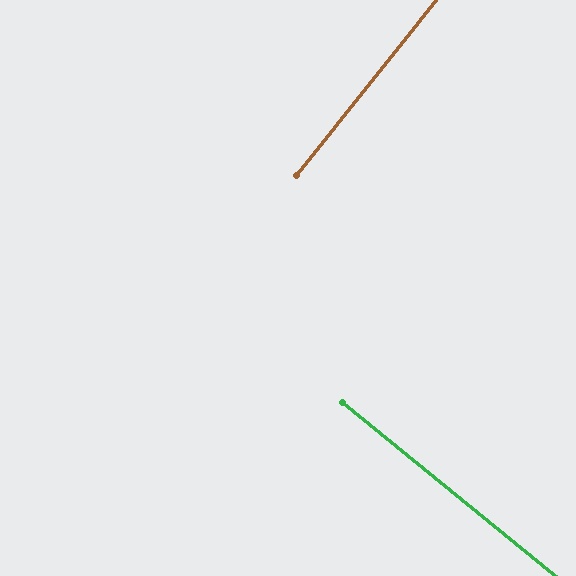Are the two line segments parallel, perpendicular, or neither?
Perpendicular — they meet at approximately 89°.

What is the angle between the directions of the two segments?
Approximately 89 degrees.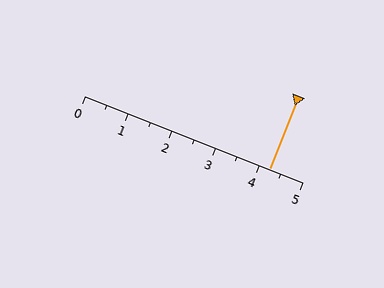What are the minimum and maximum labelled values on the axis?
The axis runs from 0 to 5.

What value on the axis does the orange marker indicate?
The marker indicates approximately 4.2.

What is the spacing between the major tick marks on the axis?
The major ticks are spaced 1 apart.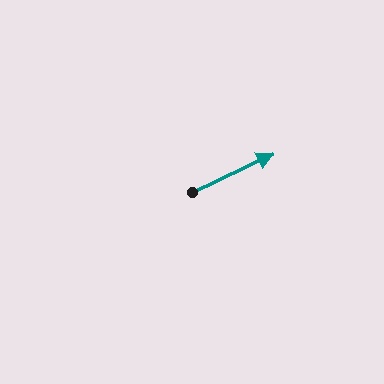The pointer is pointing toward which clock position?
Roughly 2 o'clock.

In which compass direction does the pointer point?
Northeast.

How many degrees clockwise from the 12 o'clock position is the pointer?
Approximately 65 degrees.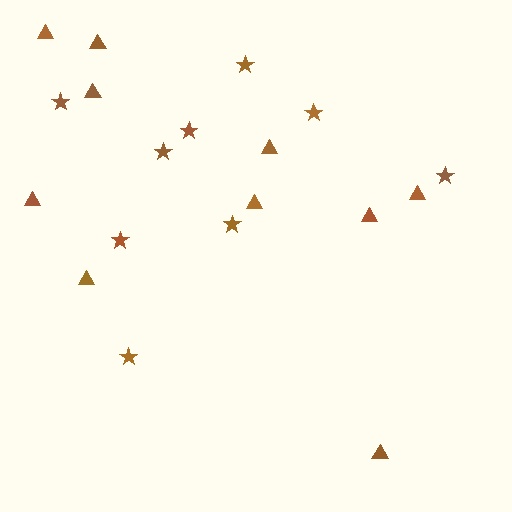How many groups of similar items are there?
There are 2 groups: one group of triangles (10) and one group of stars (9).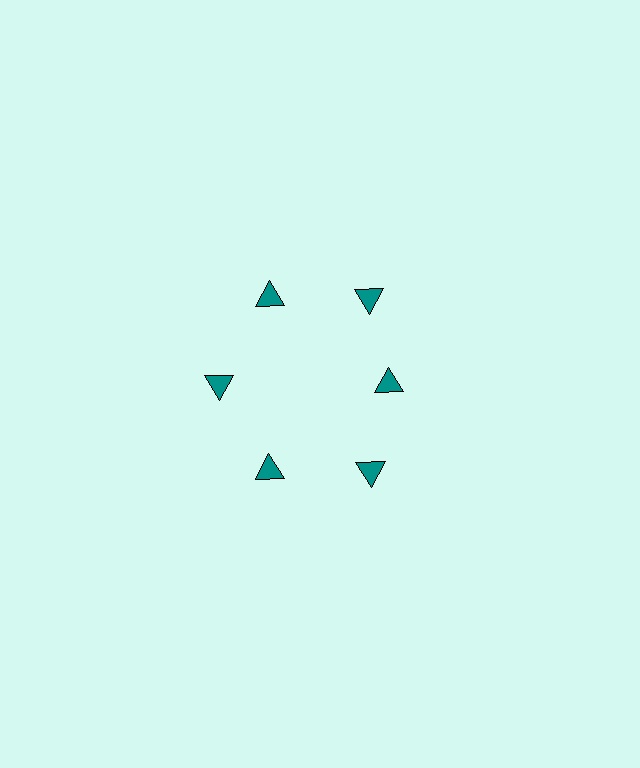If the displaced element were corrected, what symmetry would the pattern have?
It would have 6-fold rotational symmetry — the pattern would map onto itself every 60 degrees.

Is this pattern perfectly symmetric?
No. The 6 teal triangles are arranged in a ring, but one element near the 3 o'clock position is pulled inward toward the center, breaking the 6-fold rotational symmetry.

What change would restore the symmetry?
The symmetry would be restored by moving it outward, back onto the ring so that all 6 triangles sit at equal angles and equal distance from the center.